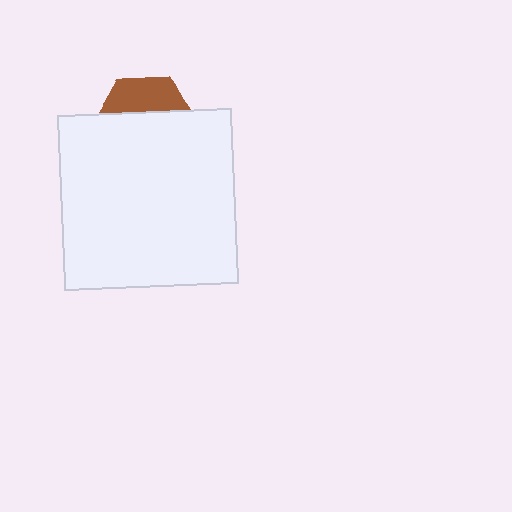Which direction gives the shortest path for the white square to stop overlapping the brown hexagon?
Moving down gives the shortest separation.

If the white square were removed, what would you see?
You would see the complete brown hexagon.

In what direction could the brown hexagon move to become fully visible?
The brown hexagon could move up. That would shift it out from behind the white square entirely.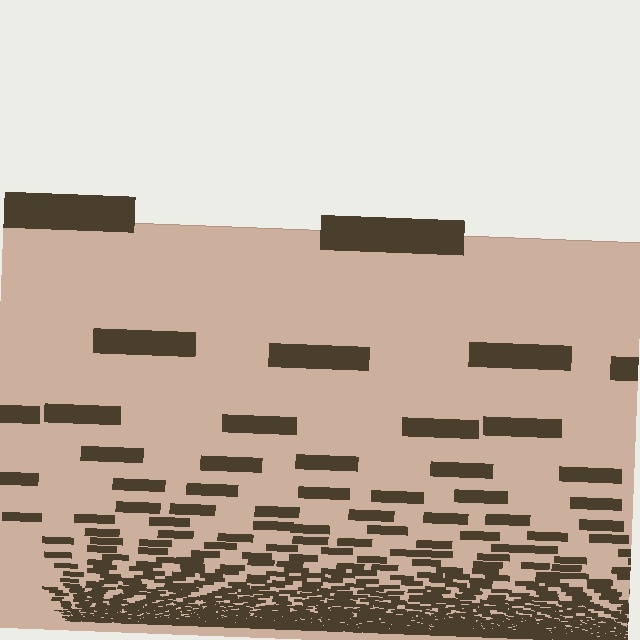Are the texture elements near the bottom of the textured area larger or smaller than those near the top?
Smaller. The gradient is inverted — elements near the bottom are smaller and denser.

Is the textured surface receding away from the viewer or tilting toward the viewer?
The surface appears to tilt toward the viewer. Texture elements get larger and sparser toward the top.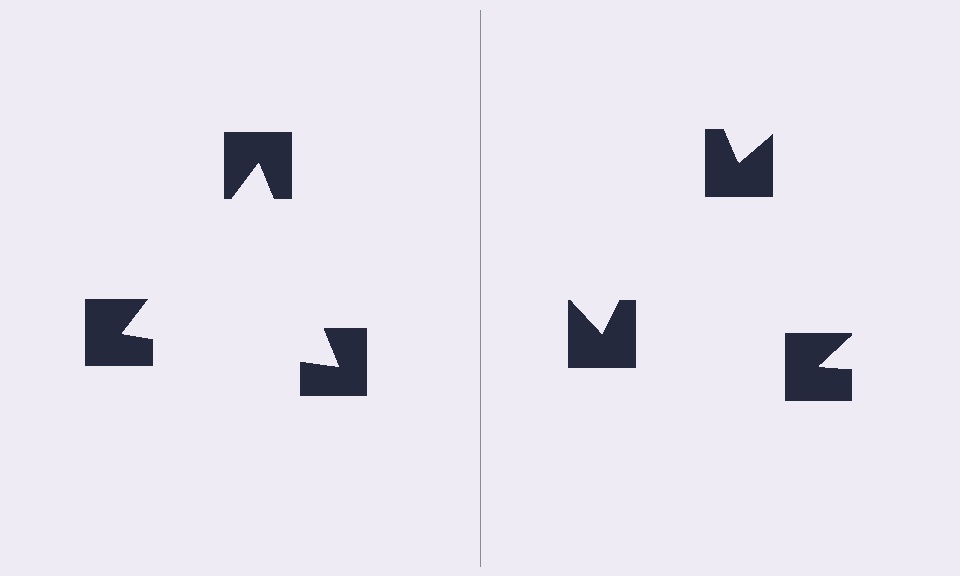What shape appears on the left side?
An illusory triangle.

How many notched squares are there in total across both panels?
6 — 3 on each side.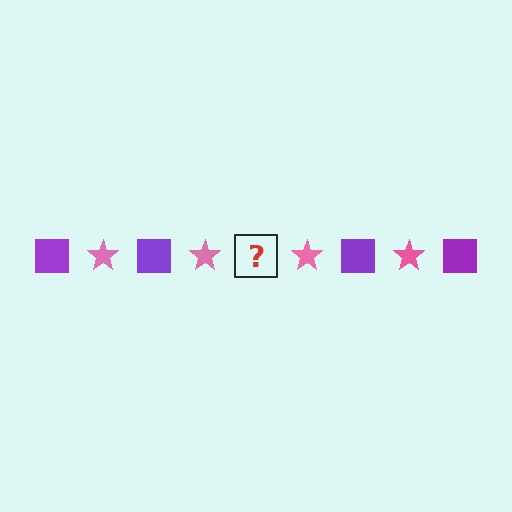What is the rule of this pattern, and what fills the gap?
The rule is that the pattern alternates between purple square and pink star. The gap should be filled with a purple square.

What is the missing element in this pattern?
The missing element is a purple square.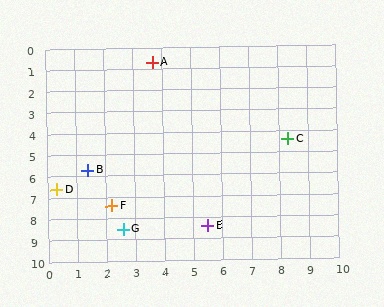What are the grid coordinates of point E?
Point E is at approximately (5.5, 8.4).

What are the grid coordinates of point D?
Point D is at approximately (0.3, 6.6).